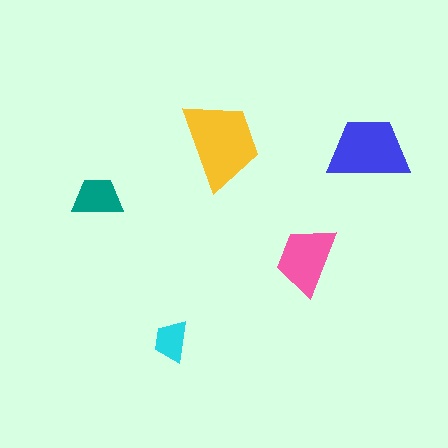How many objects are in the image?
There are 5 objects in the image.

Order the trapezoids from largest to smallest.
the yellow one, the blue one, the pink one, the teal one, the cyan one.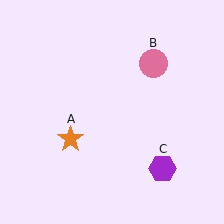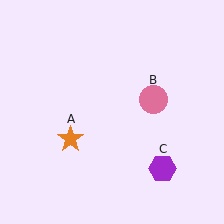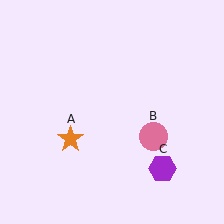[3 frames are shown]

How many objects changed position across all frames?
1 object changed position: pink circle (object B).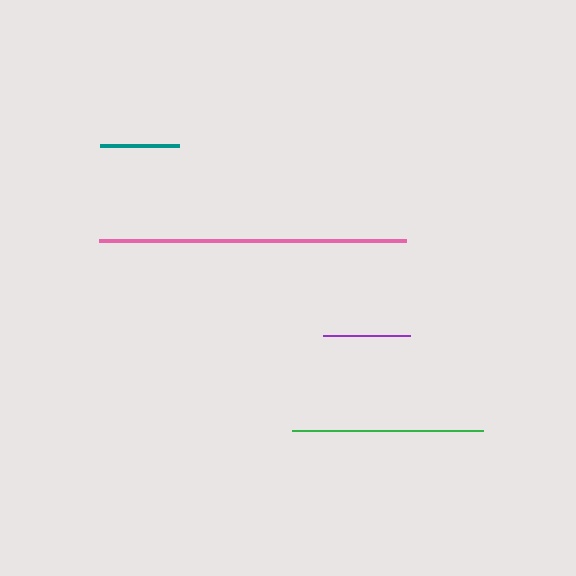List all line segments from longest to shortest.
From longest to shortest: pink, green, purple, teal.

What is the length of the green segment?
The green segment is approximately 191 pixels long.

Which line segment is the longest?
The pink line is the longest at approximately 307 pixels.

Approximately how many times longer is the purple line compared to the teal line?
The purple line is approximately 1.1 times the length of the teal line.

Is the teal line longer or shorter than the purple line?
The purple line is longer than the teal line.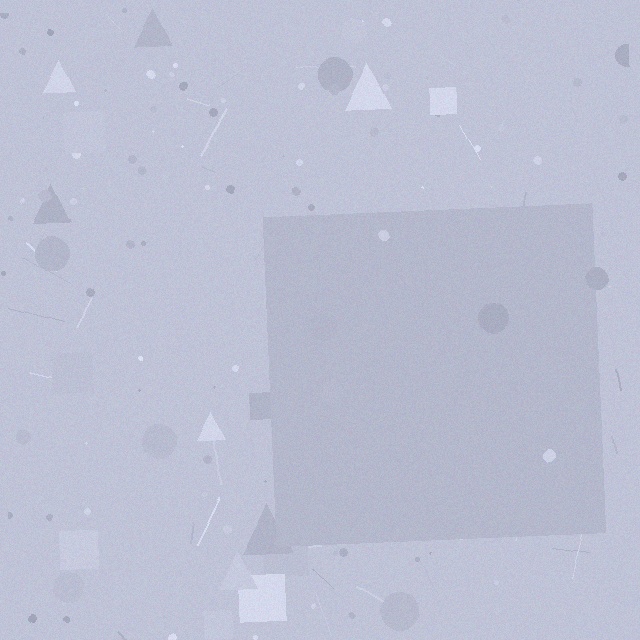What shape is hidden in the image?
A square is hidden in the image.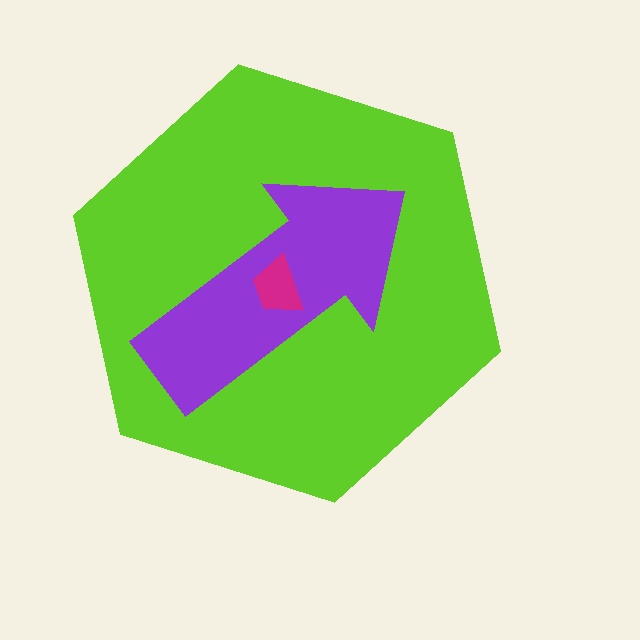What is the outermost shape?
The lime hexagon.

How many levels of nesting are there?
3.